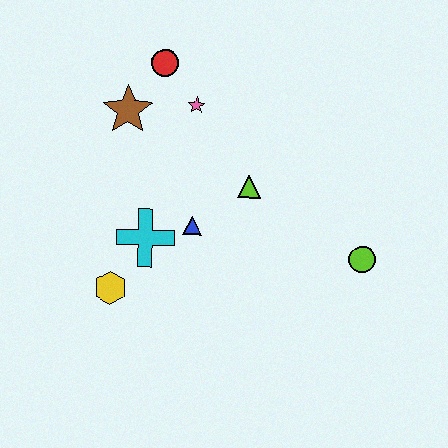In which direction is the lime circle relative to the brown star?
The lime circle is to the right of the brown star.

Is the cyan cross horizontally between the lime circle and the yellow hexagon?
Yes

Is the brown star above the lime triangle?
Yes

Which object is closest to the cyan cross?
The blue triangle is closest to the cyan cross.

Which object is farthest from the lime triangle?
The yellow hexagon is farthest from the lime triangle.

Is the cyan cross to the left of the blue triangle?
Yes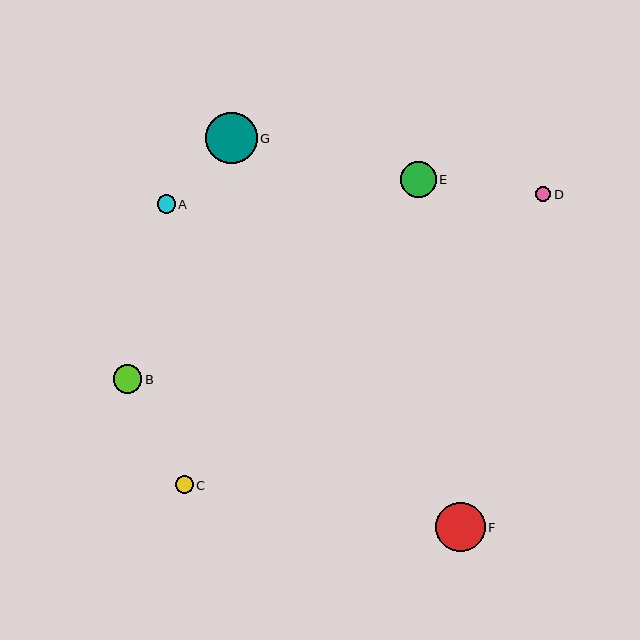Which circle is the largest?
Circle G is the largest with a size of approximately 52 pixels.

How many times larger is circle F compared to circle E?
Circle F is approximately 1.4 times the size of circle E.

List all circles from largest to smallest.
From largest to smallest: G, F, E, B, A, C, D.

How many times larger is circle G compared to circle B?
Circle G is approximately 1.8 times the size of circle B.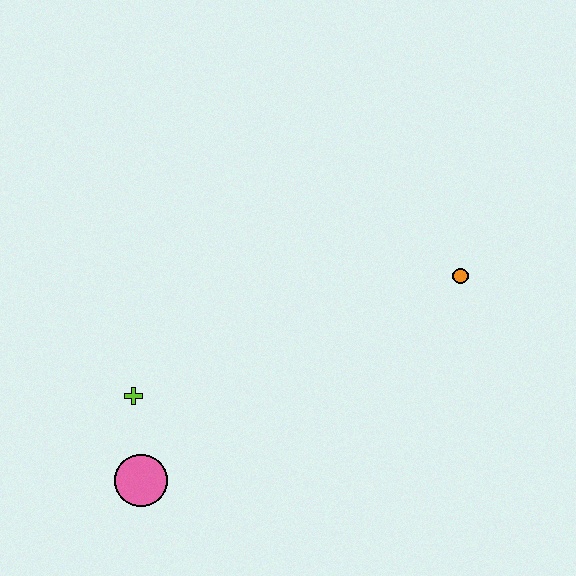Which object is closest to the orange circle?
The lime cross is closest to the orange circle.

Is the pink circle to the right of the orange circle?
No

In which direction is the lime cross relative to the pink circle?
The lime cross is above the pink circle.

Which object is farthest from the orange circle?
The pink circle is farthest from the orange circle.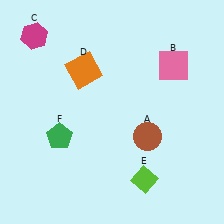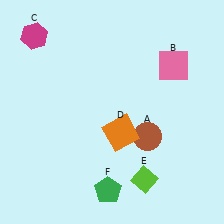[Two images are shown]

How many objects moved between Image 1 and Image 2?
2 objects moved between the two images.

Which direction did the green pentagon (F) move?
The green pentagon (F) moved down.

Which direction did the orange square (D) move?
The orange square (D) moved down.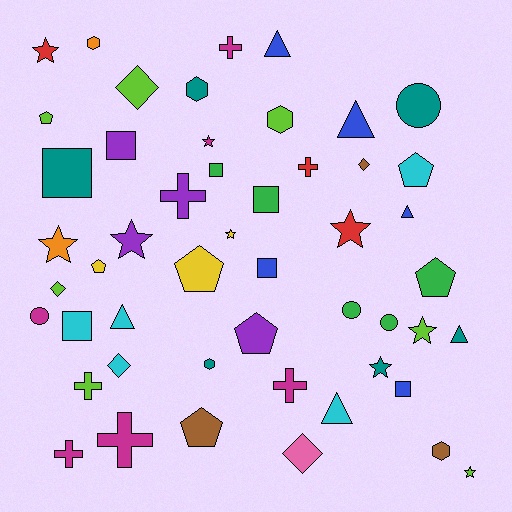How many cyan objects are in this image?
There are 5 cyan objects.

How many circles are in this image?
There are 4 circles.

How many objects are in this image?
There are 50 objects.